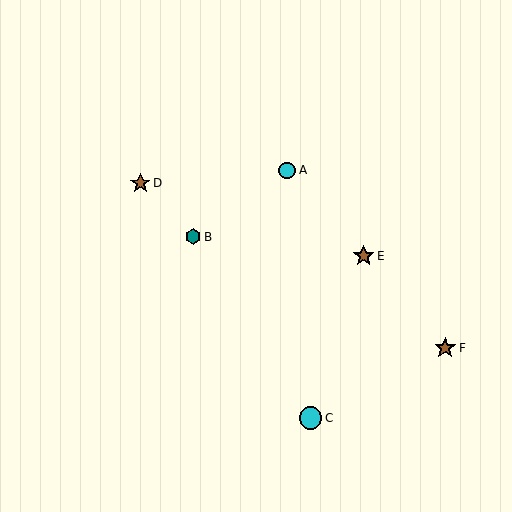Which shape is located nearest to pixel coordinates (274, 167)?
The cyan circle (labeled A) at (287, 170) is nearest to that location.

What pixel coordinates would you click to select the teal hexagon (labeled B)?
Click at (193, 237) to select the teal hexagon B.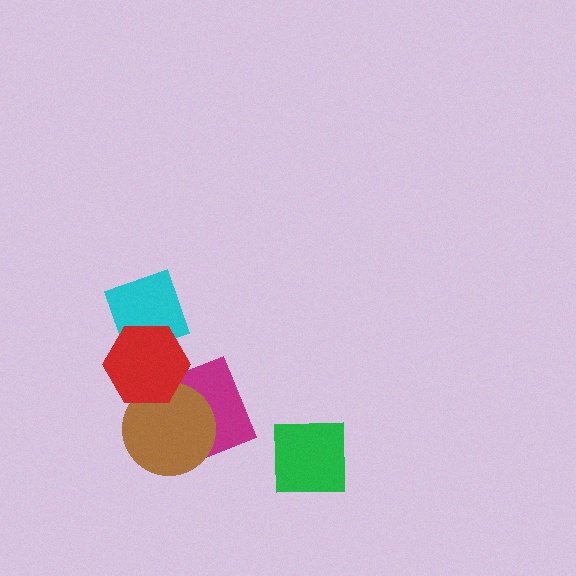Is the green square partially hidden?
No, no other shape covers it.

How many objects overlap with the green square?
0 objects overlap with the green square.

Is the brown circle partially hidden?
Yes, it is partially covered by another shape.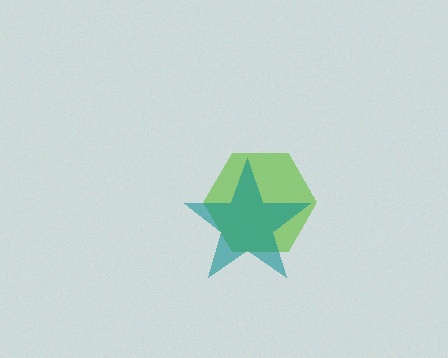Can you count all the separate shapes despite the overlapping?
Yes, there are 2 separate shapes.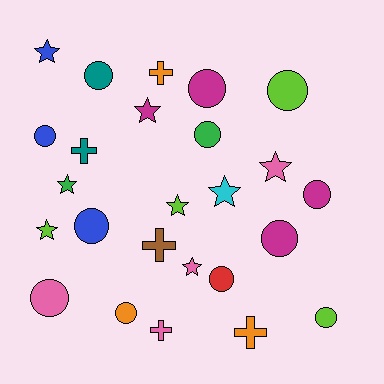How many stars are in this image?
There are 8 stars.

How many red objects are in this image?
There is 1 red object.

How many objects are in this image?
There are 25 objects.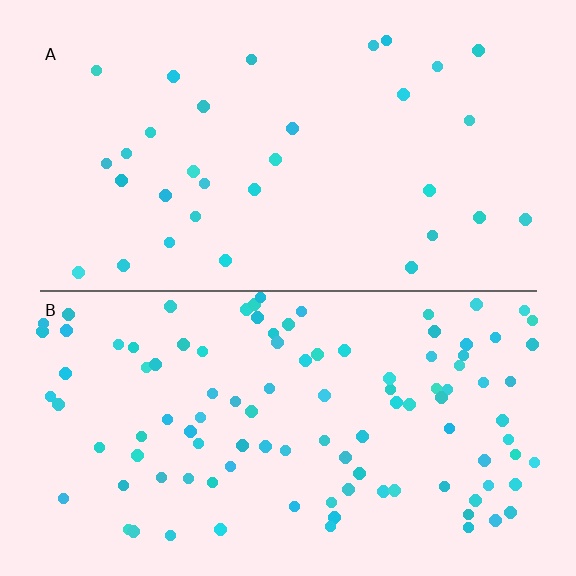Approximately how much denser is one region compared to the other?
Approximately 3.2× — region B over region A.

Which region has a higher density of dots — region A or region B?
B (the bottom).